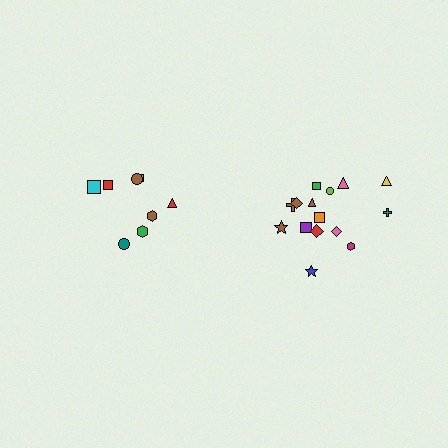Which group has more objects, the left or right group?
The right group.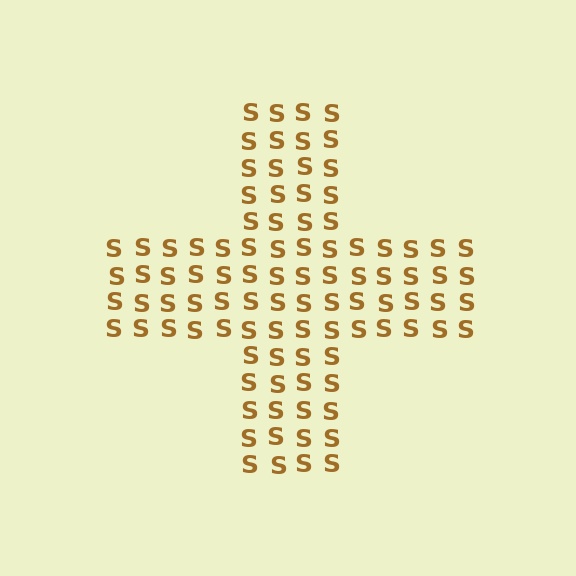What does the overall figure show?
The overall figure shows a cross.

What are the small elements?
The small elements are letter S's.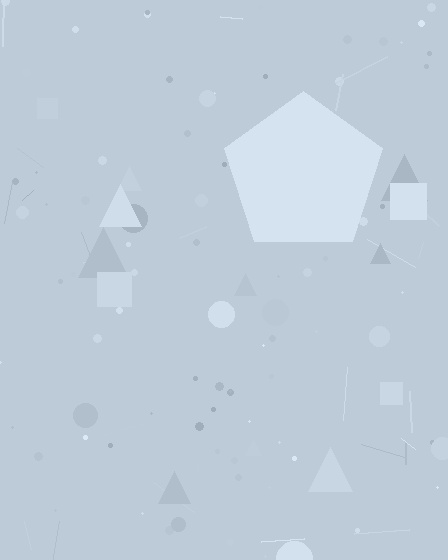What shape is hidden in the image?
A pentagon is hidden in the image.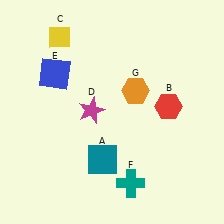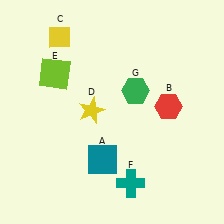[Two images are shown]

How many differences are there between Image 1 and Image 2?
There are 3 differences between the two images.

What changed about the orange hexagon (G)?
In Image 1, G is orange. In Image 2, it changed to green.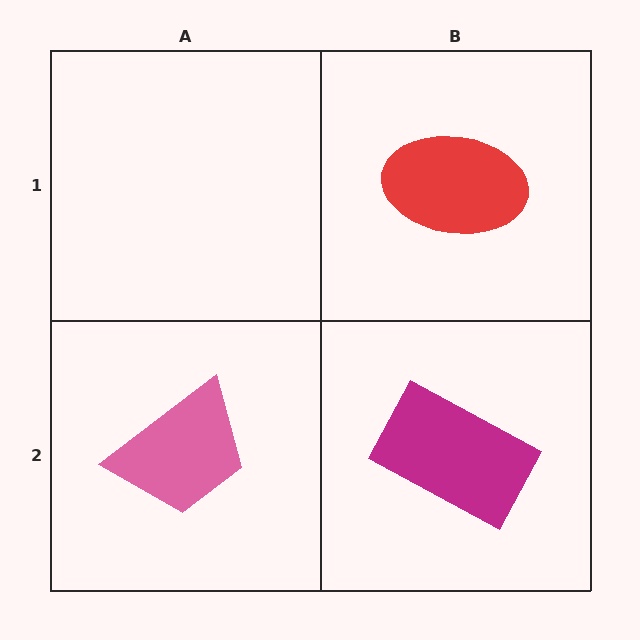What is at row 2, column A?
A pink trapezoid.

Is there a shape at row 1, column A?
No, that cell is empty.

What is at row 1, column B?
A red ellipse.